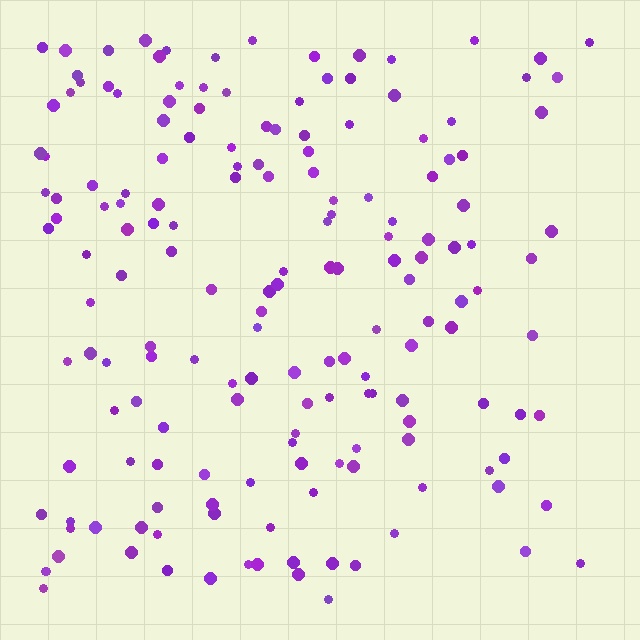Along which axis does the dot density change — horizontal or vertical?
Horizontal.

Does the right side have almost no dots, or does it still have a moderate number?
Still a moderate number, just noticeably fewer than the left.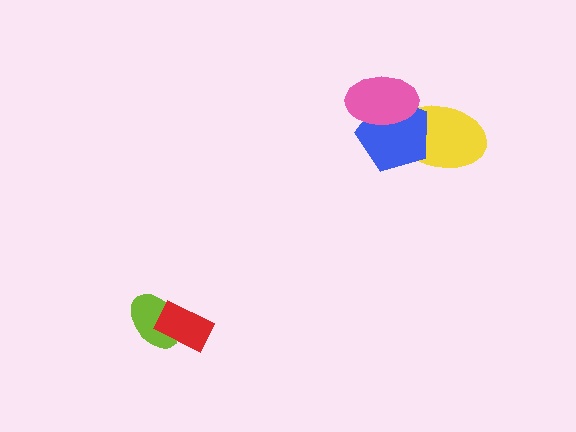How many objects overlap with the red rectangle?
1 object overlaps with the red rectangle.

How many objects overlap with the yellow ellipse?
2 objects overlap with the yellow ellipse.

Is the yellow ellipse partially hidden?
Yes, it is partially covered by another shape.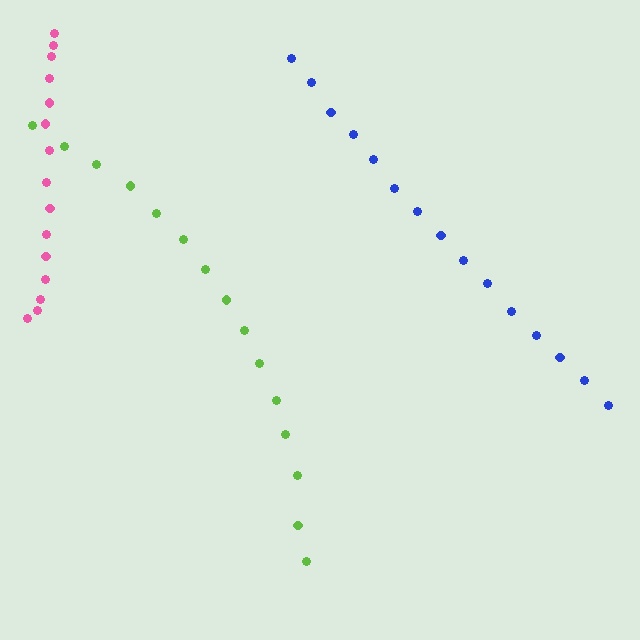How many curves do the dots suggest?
There are 3 distinct paths.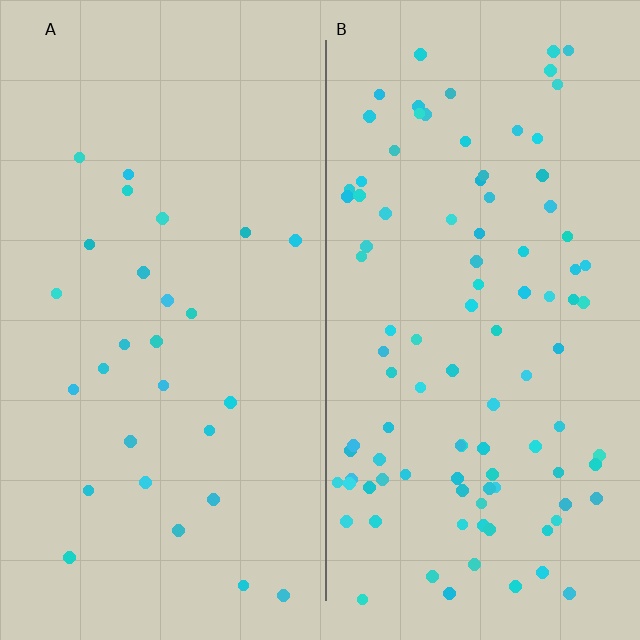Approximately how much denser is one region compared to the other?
Approximately 3.6× — region B over region A.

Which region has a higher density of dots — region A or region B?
B (the right).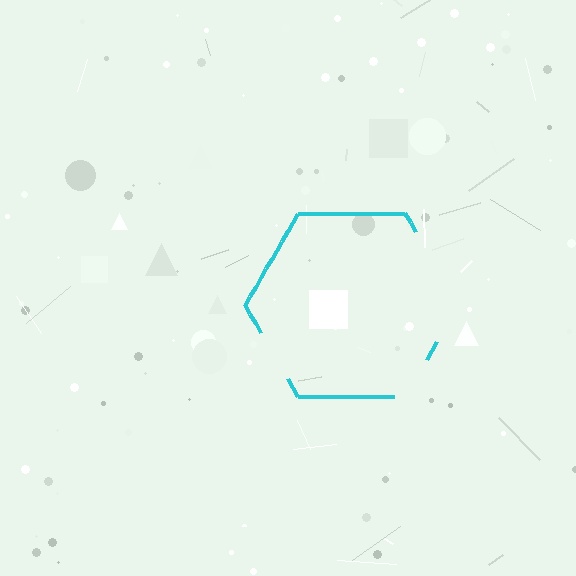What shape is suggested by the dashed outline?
The dashed outline suggests a hexagon.